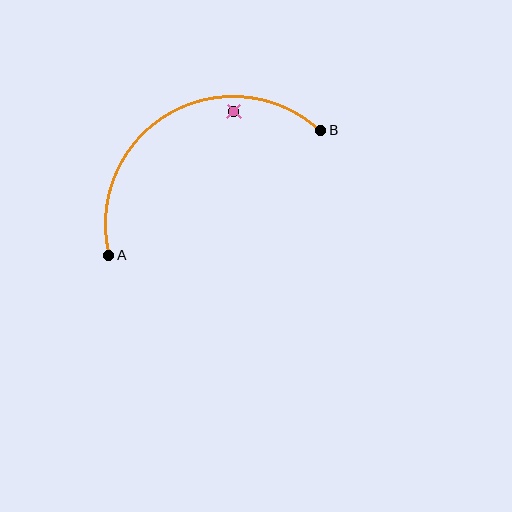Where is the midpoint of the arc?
The arc midpoint is the point on the curve farthest from the straight line joining A and B. It sits above that line.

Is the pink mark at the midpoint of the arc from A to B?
No — the pink mark does not lie on the arc at all. It sits slightly inside the curve.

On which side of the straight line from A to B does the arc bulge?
The arc bulges above the straight line connecting A and B.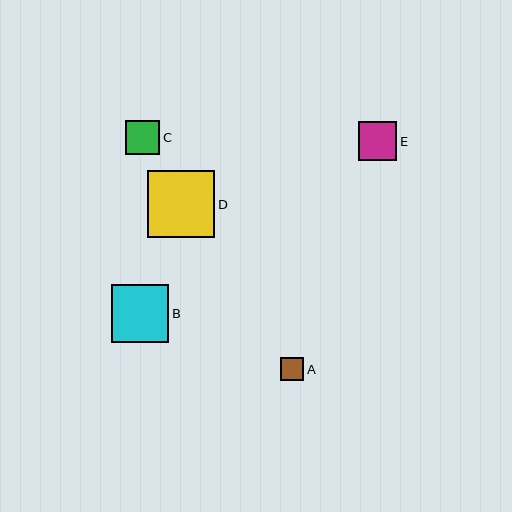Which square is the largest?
Square D is the largest with a size of approximately 67 pixels.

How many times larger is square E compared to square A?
Square E is approximately 1.6 times the size of square A.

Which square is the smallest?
Square A is the smallest with a size of approximately 23 pixels.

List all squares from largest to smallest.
From largest to smallest: D, B, E, C, A.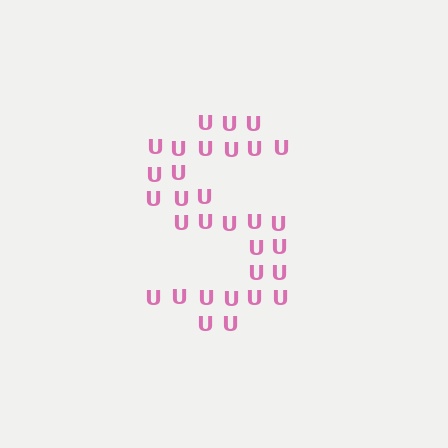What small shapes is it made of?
It is made of small letter U's.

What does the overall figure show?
The overall figure shows the letter S.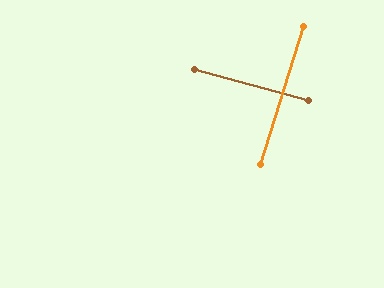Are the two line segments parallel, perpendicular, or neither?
Perpendicular — they meet at approximately 88°.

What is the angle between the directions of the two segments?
Approximately 88 degrees.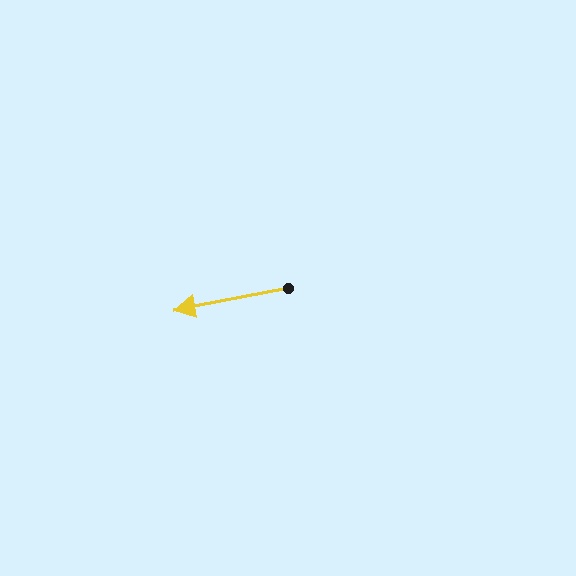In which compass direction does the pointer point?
West.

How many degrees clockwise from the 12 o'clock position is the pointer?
Approximately 259 degrees.